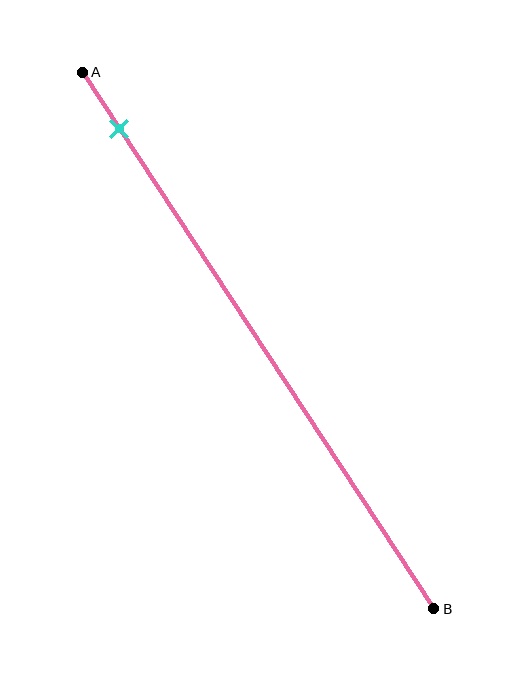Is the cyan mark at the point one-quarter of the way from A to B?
No, the mark is at about 10% from A, not at the 25% one-quarter point.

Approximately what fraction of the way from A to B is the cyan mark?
The cyan mark is approximately 10% of the way from A to B.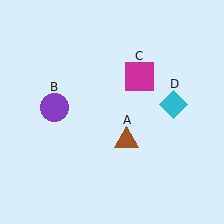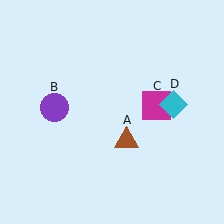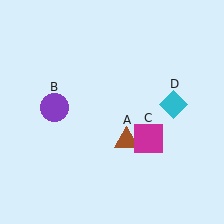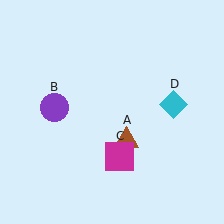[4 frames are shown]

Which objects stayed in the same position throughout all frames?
Brown triangle (object A) and purple circle (object B) and cyan diamond (object D) remained stationary.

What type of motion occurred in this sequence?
The magenta square (object C) rotated clockwise around the center of the scene.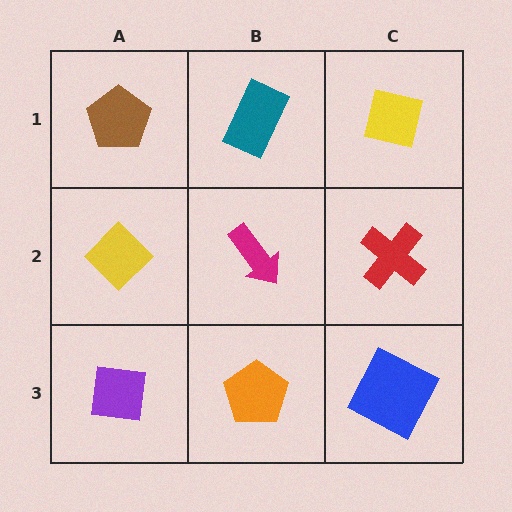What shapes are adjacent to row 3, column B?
A magenta arrow (row 2, column B), a purple square (row 3, column A), a blue square (row 3, column C).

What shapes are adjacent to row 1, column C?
A red cross (row 2, column C), a teal rectangle (row 1, column B).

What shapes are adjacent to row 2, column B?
A teal rectangle (row 1, column B), an orange pentagon (row 3, column B), a yellow diamond (row 2, column A), a red cross (row 2, column C).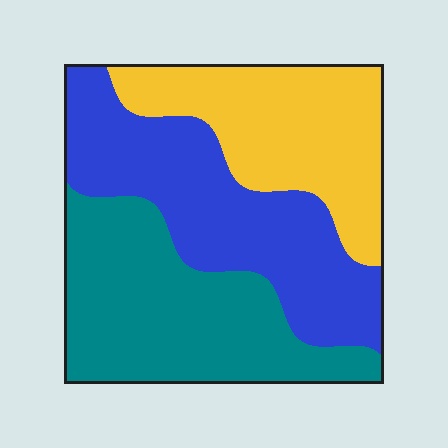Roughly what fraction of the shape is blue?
Blue takes up between a third and a half of the shape.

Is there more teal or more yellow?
Teal.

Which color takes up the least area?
Yellow, at roughly 30%.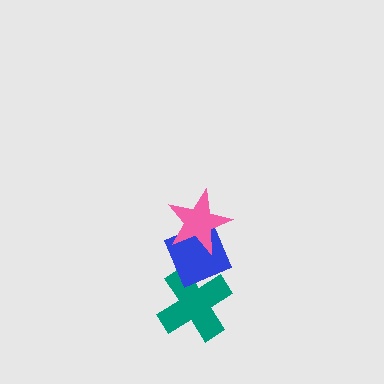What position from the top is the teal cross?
The teal cross is 3rd from the top.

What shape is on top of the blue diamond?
The pink star is on top of the blue diamond.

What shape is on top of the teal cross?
The blue diamond is on top of the teal cross.